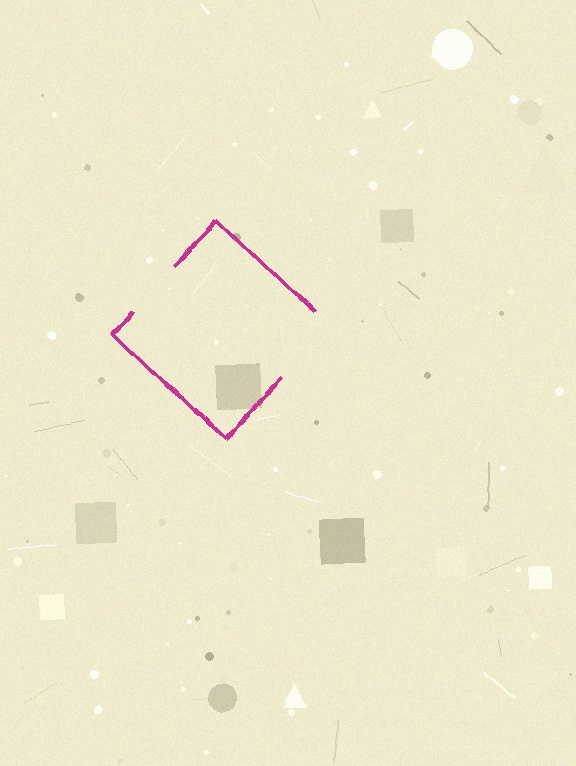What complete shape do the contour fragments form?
The contour fragments form a diamond.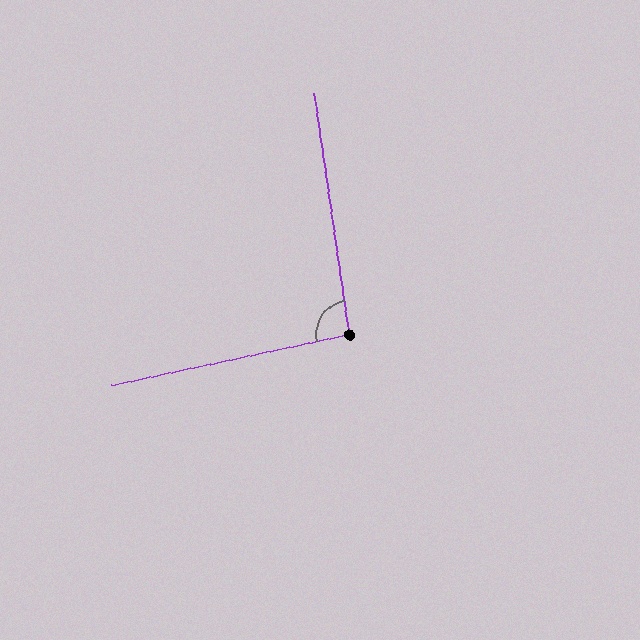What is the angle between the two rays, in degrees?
Approximately 94 degrees.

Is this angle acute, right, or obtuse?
It is approximately a right angle.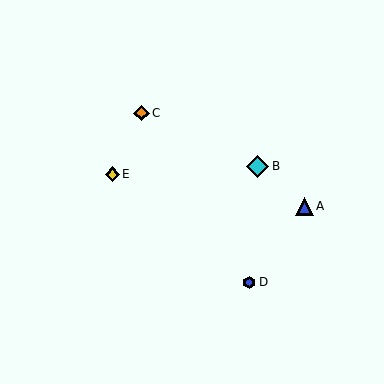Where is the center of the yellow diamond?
The center of the yellow diamond is at (112, 174).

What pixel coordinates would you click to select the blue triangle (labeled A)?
Click at (304, 206) to select the blue triangle A.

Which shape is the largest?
The cyan diamond (labeled B) is the largest.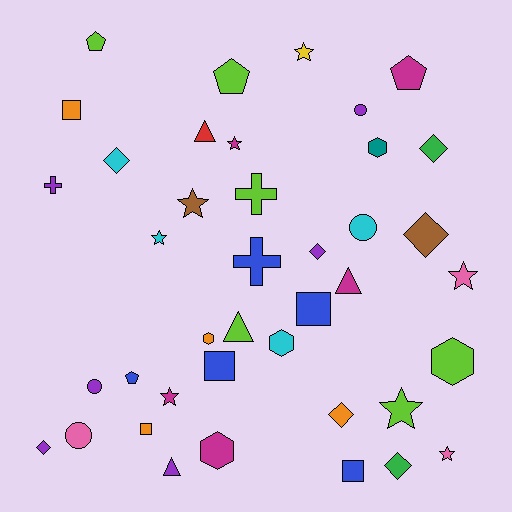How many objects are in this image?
There are 40 objects.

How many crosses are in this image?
There are 3 crosses.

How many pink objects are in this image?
There are 3 pink objects.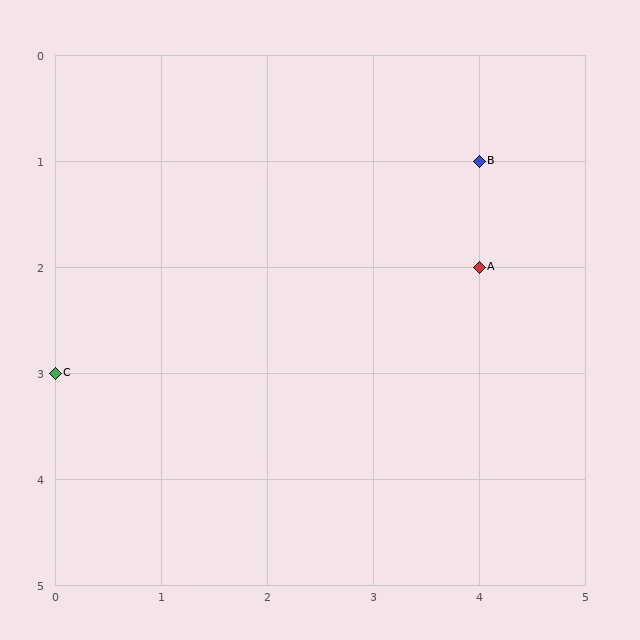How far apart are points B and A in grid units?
Points B and A are 1 row apart.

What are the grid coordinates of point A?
Point A is at grid coordinates (4, 2).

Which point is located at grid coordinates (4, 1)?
Point B is at (4, 1).